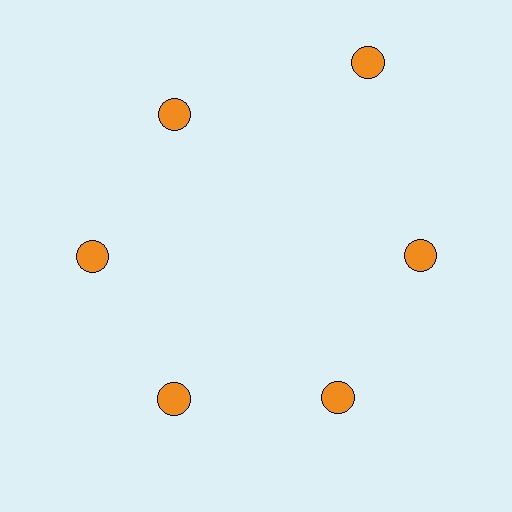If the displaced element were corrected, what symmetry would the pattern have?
It would have 6-fold rotational symmetry — the pattern would map onto itself every 60 degrees.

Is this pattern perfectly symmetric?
No. The 6 orange circles are arranged in a ring, but one element near the 1 o'clock position is pushed outward from the center, breaking the 6-fold rotational symmetry.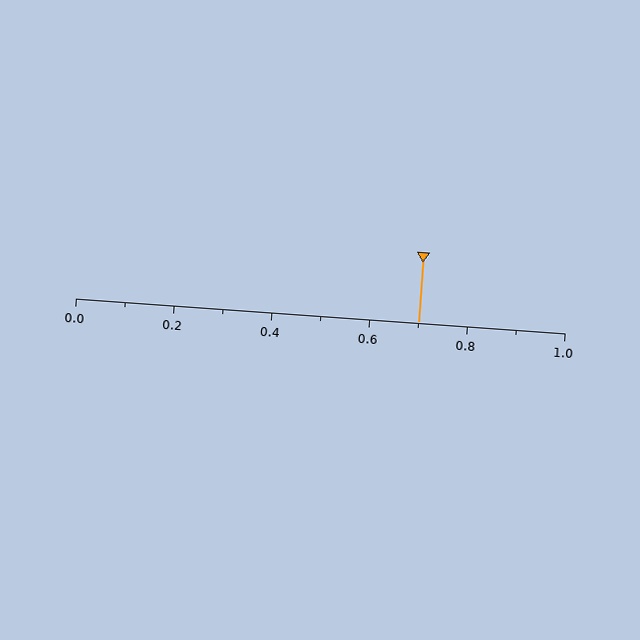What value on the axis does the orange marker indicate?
The marker indicates approximately 0.7.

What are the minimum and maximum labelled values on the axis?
The axis runs from 0.0 to 1.0.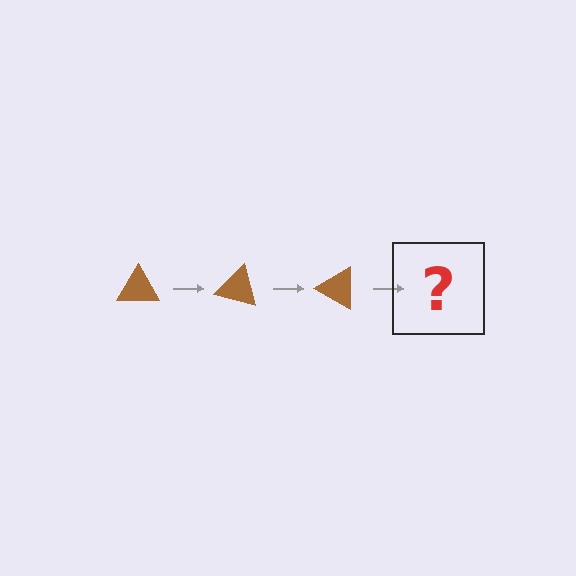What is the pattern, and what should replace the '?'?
The pattern is that the triangle rotates 15 degrees each step. The '?' should be a brown triangle rotated 45 degrees.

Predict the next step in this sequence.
The next step is a brown triangle rotated 45 degrees.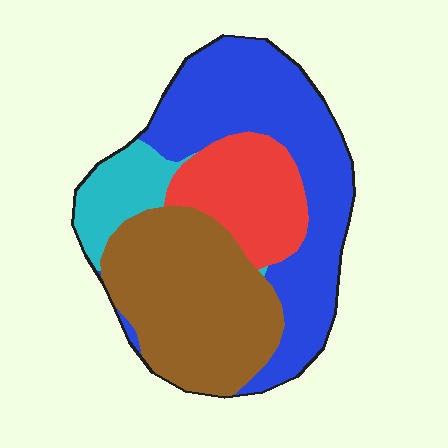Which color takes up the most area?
Blue, at roughly 40%.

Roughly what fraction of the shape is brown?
Brown covers around 35% of the shape.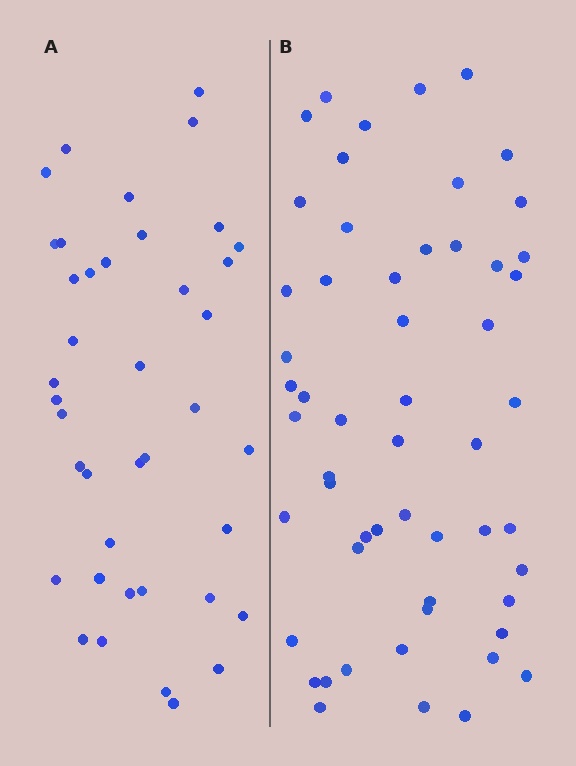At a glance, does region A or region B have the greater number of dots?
Region B (the right region) has more dots.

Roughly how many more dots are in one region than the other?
Region B has approximately 15 more dots than region A.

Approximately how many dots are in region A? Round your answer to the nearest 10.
About 40 dots.